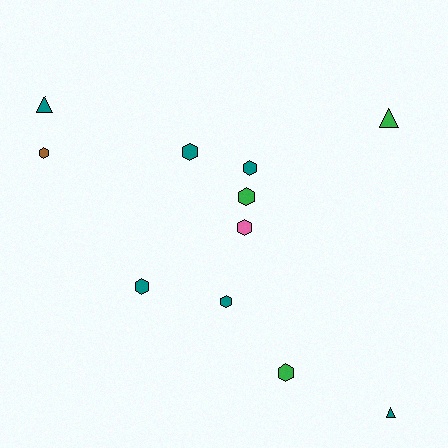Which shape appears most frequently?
Hexagon, with 8 objects.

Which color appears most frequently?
Teal, with 6 objects.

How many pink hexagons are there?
There is 1 pink hexagon.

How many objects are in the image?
There are 11 objects.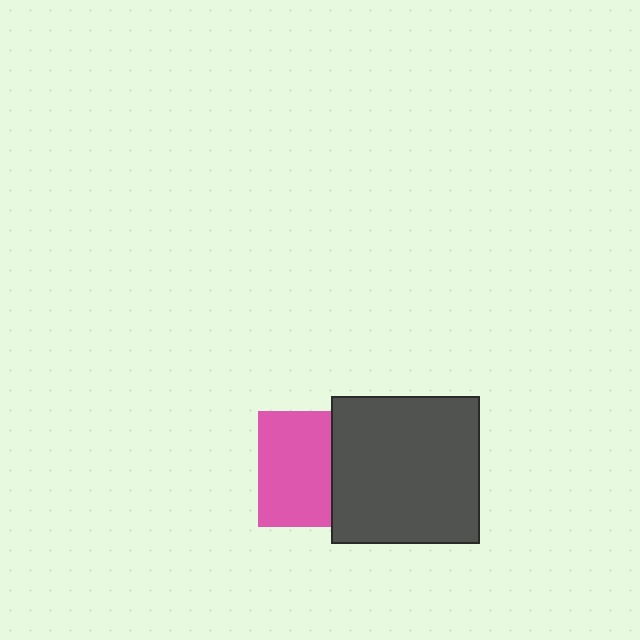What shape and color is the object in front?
The object in front is a dark gray square.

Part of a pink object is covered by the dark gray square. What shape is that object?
It is a square.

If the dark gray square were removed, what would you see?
You would see the complete pink square.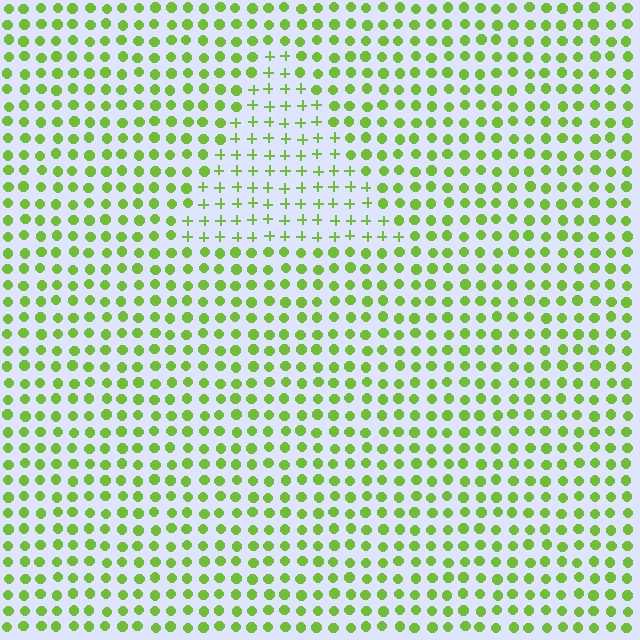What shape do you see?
I see a triangle.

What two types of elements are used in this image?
The image uses plus signs inside the triangle region and circles outside it.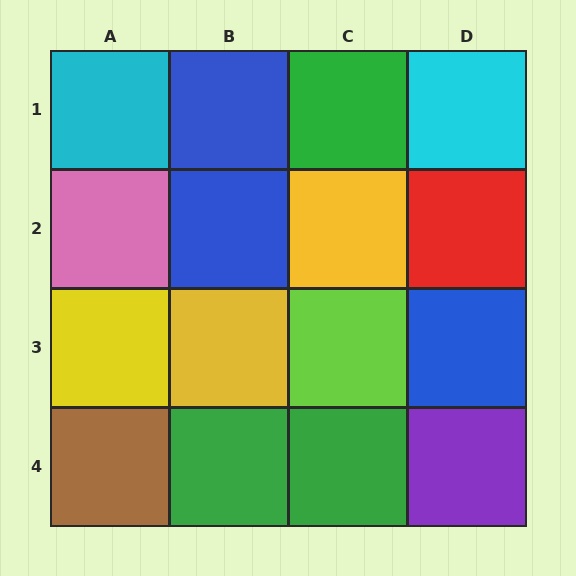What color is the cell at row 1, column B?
Blue.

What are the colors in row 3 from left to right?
Yellow, yellow, lime, blue.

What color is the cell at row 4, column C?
Green.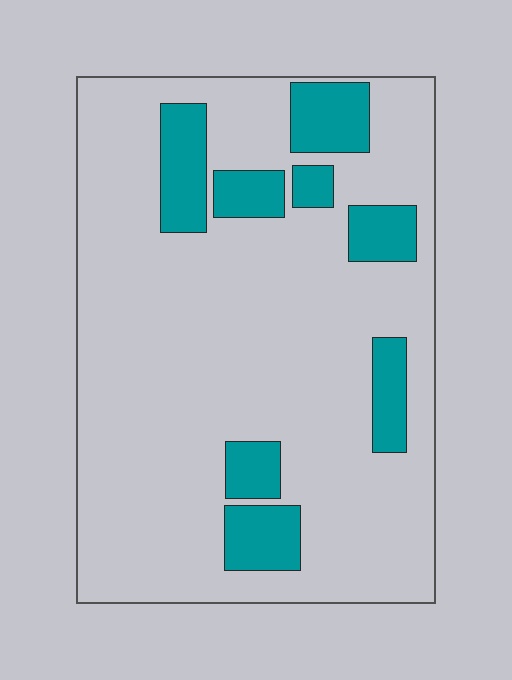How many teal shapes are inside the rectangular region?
8.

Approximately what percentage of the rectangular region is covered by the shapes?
Approximately 20%.